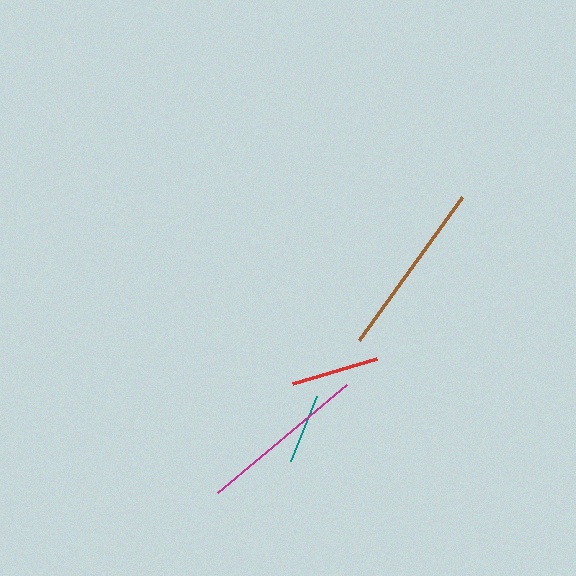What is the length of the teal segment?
The teal segment is approximately 70 pixels long.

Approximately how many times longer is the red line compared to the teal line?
The red line is approximately 1.3 times the length of the teal line.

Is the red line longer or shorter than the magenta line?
The magenta line is longer than the red line.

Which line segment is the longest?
The brown line is the longest at approximately 176 pixels.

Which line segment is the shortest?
The teal line is the shortest at approximately 70 pixels.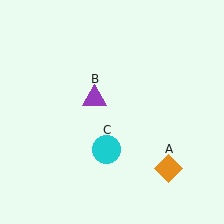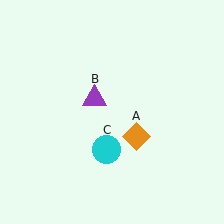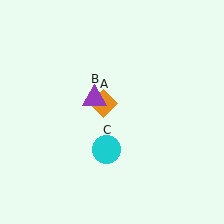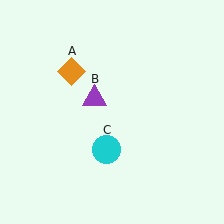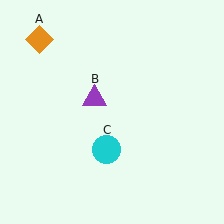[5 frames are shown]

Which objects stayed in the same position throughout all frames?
Purple triangle (object B) and cyan circle (object C) remained stationary.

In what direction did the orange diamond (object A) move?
The orange diamond (object A) moved up and to the left.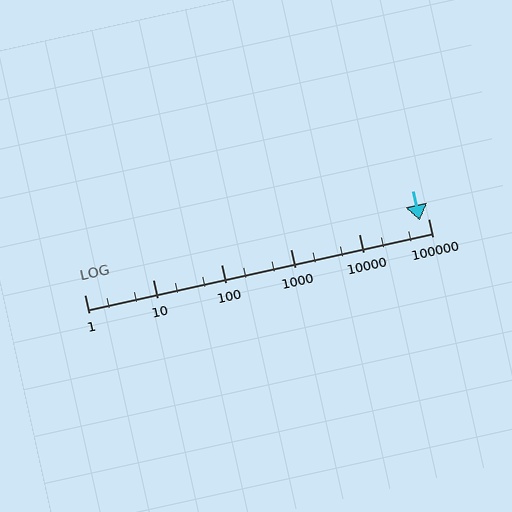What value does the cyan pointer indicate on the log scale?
The pointer indicates approximately 75000.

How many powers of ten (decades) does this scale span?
The scale spans 5 decades, from 1 to 100000.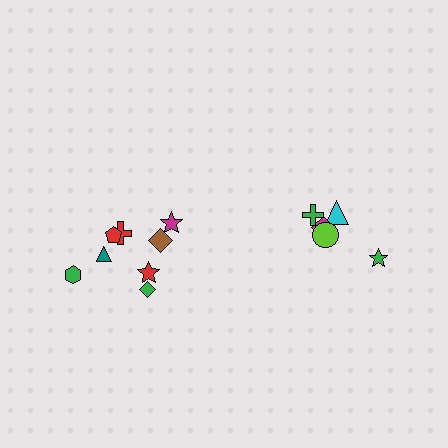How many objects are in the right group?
There are 5 objects.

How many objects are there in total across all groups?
There are 13 objects.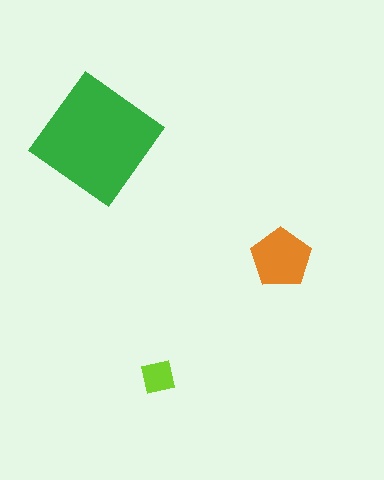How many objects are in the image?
There are 3 objects in the image.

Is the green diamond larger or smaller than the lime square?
Larger.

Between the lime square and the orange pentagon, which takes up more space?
The orange pentagon.